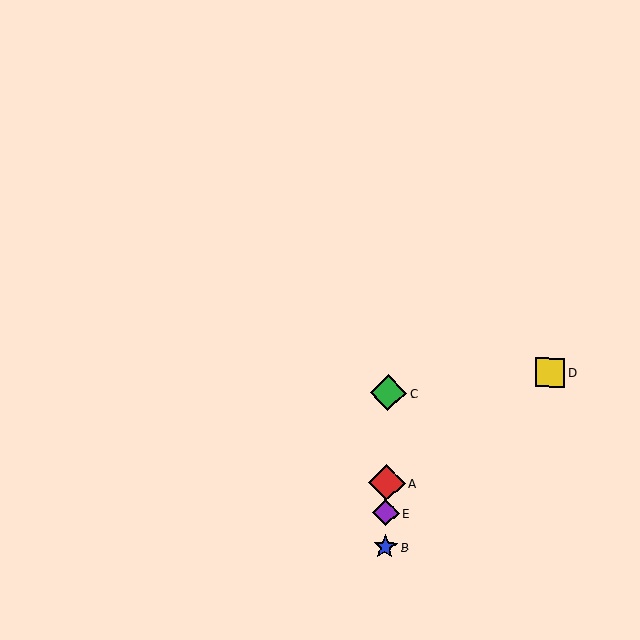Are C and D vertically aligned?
No, C is at x≈388 and D is at x≈550.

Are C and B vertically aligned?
Yes, both are at x≈388.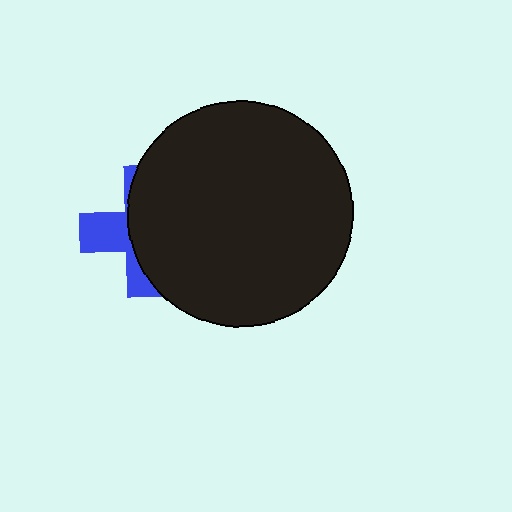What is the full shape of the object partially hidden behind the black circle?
The partially hidden object is a blue cross.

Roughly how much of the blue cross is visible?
A small part of it is visible (roughly 35%).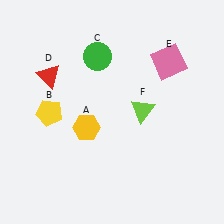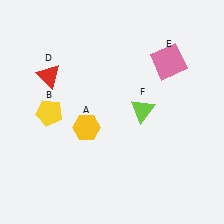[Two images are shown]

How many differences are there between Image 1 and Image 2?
There is 1 difference between the two images.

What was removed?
The green circle (C) was removed in Image 2.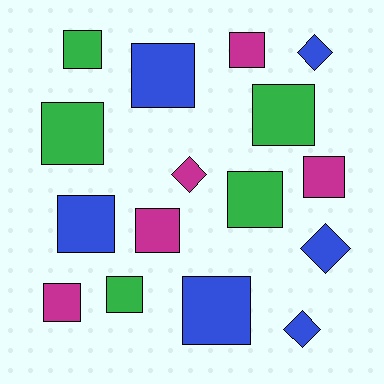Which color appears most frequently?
Blue, with 6 objects.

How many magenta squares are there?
There are 4 magenta squares.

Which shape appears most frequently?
Square, with 12 objects.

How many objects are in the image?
There are 16 objects.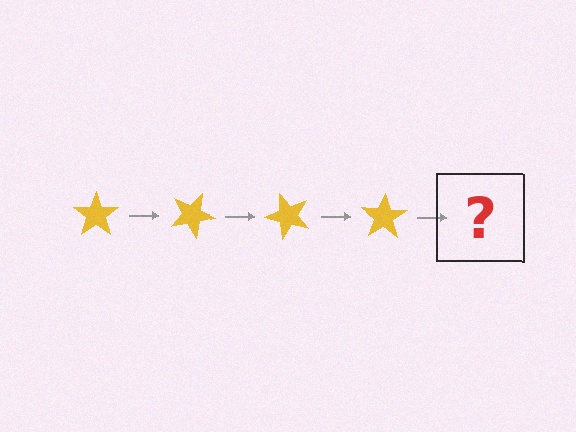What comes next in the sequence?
The next element should be a yellow star rotated 100 degrees.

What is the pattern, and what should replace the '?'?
The pattern is that the star rotates 25 degrees each step. The '?' should be a yellow star rotated 100 degrees.